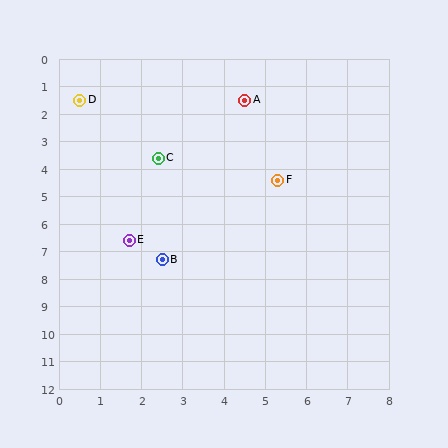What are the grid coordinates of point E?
Point E is at approximately (1.7, 6.6).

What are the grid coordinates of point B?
Point B is at approximately (2.5, 7.3).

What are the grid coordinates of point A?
Point A is at approximately (4.5, 1.5).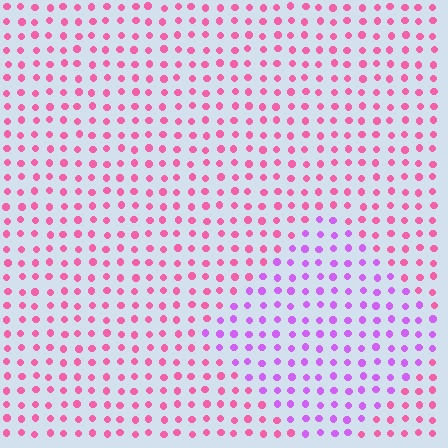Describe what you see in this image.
The image is filled with small pink elements in a uniform arrangement. A diamond-shaped region is visible where the elements are tinted to a slightly different hue, forming a subtle color boundary.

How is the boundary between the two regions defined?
The boundary is defined purely by a slight shift in hue (about 44 degrees). Spacing, size, and orientation are identical on both sides.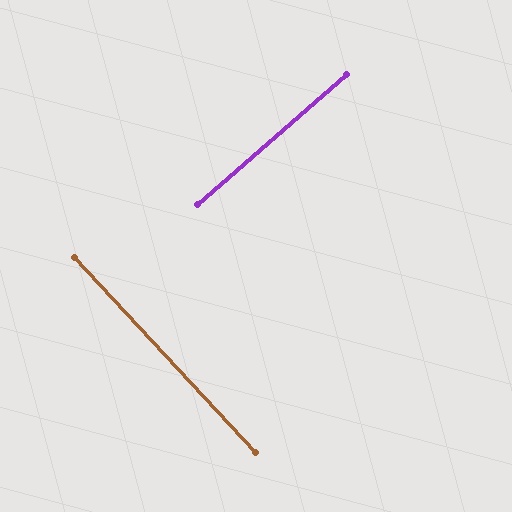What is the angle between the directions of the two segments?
Approximately 88 degrees.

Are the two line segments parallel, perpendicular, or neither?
Perpendicular — they meet at approximately 88°.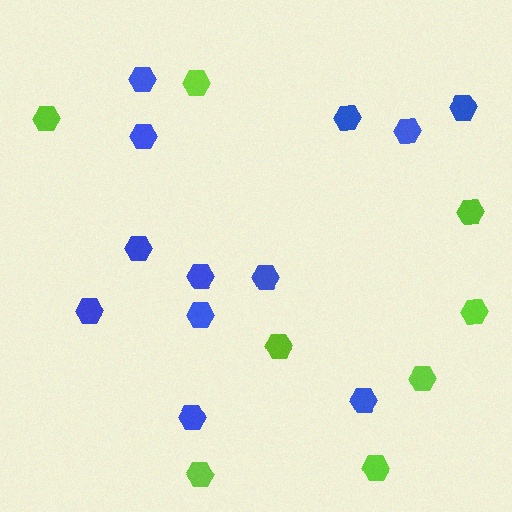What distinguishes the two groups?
There are 2 groups: one group of lime hexagons (8) and one group of blue hexagons (12).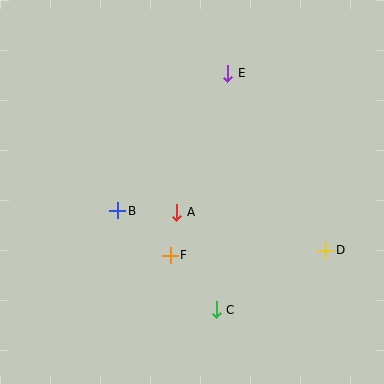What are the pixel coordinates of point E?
Point E is at (228, 73).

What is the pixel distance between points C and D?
The distance between C and D is 125 pixels.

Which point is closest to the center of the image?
Point A at (177, 212) is closest to the center.